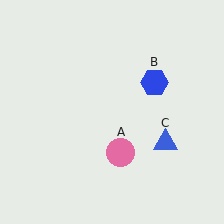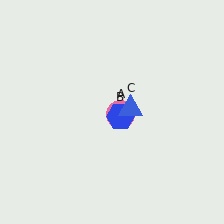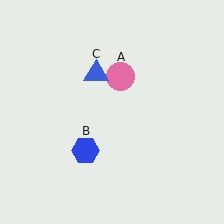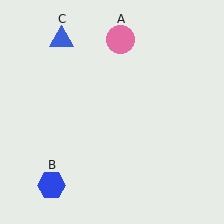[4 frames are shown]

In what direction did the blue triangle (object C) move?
The blue triangle (object C) moved up and to the left.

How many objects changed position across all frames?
3 objects changed position: pink circle (object A), blue hexagon (object B), blue triangle (object C).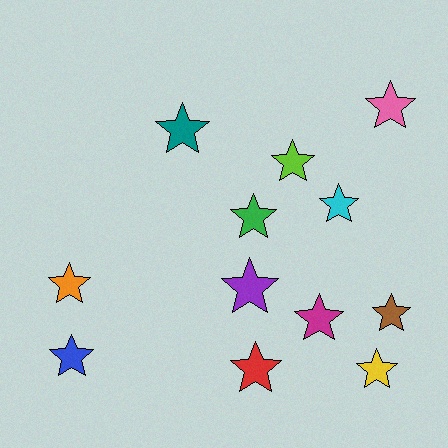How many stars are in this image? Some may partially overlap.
There are 12 stars.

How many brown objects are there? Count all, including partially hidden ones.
There is 1 brown object.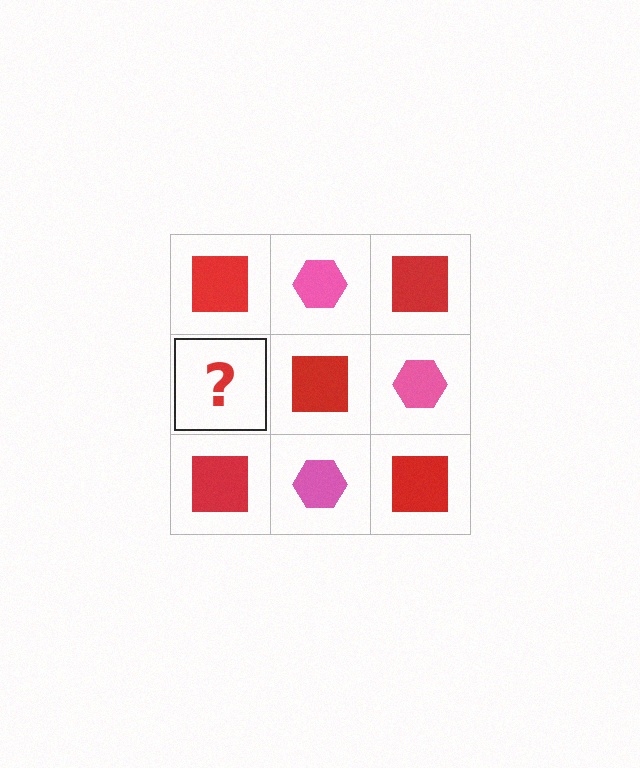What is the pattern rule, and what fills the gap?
The rule is that it alternates red square and pink hexagon in a checkerboard pattern. The gap should be filled with a pink hexagon.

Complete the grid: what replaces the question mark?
The question mark should be replaced with a pink hexagon.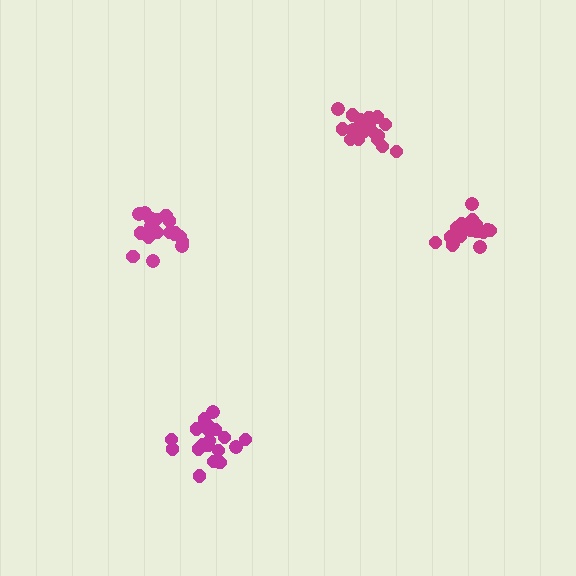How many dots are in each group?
Group 1: 17 dots, Group 2: 19 dots, Group 3: 20 dots, Group 4: 20 dots (76 total).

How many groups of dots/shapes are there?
There are 4 groups.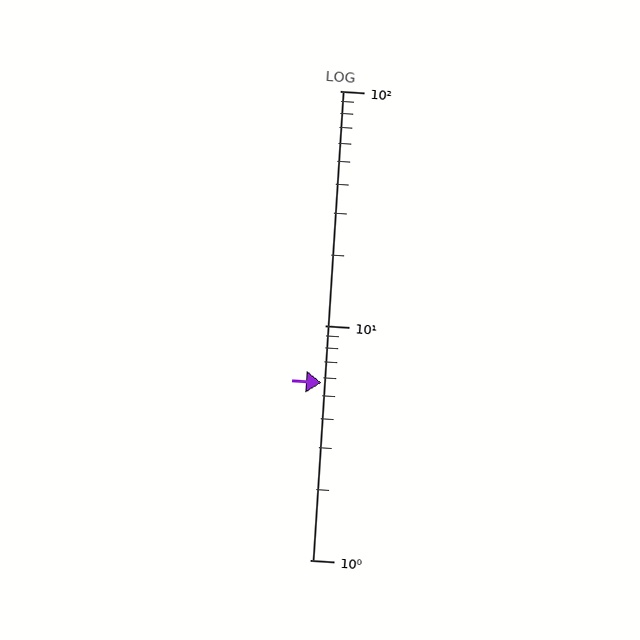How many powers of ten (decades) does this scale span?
The scale spans 2 decades, from 1 to 100.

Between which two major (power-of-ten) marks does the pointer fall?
The pointer is between 1 and 10.